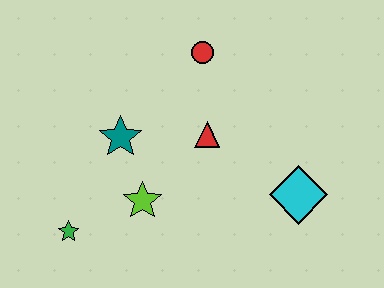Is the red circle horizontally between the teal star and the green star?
No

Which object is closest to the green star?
The lime star is closest to the green star.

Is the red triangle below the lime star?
No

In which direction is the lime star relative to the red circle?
The lime star is below the red circle.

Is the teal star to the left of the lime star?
Yes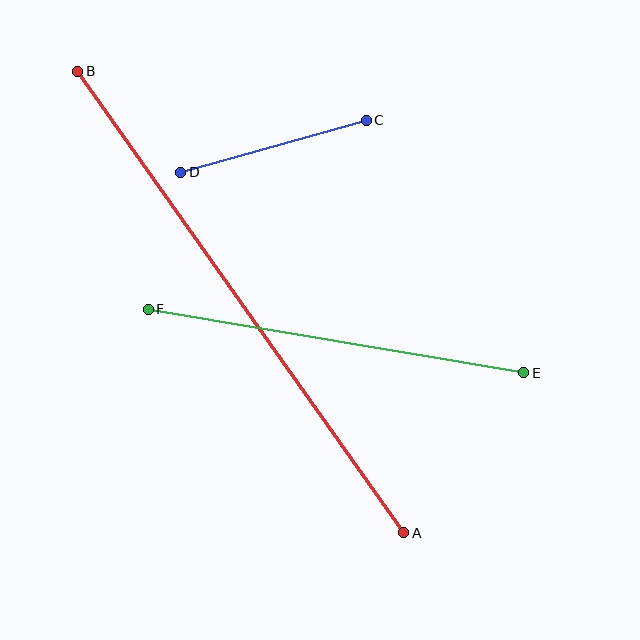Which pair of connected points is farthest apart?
Points A and B are farthest apart.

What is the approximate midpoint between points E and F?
The midpoint is at approximately (336, 341) pixels.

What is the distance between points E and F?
The distance is approximately 381 pixels.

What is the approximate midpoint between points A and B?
The midpoint is at approximately (241, 302) pixels.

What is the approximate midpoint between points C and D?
The midpoint is at approximately (274, 146) pixels.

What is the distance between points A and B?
The distance is approximately 565 pixels.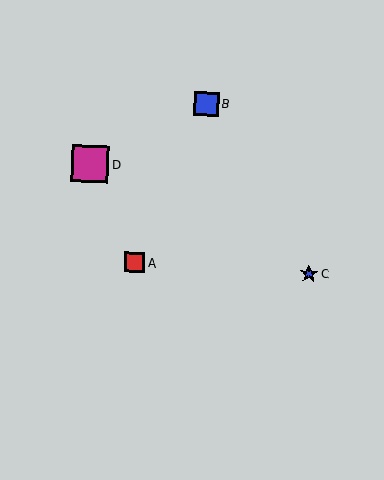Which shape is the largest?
The magenta square (labeled D) is the largest.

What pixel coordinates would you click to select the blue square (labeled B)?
Click at (206, 104) to select the blue square B.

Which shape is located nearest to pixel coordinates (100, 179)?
The magenta square (labeled D) at (90, 164) is nearest to that location.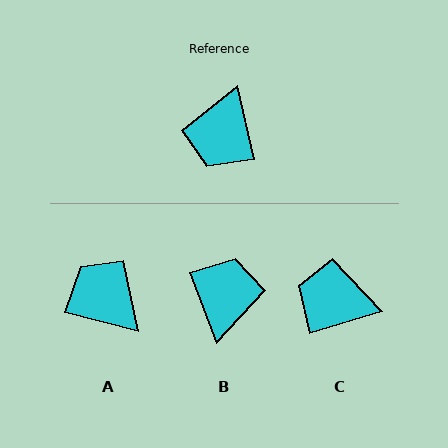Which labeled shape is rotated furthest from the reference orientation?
B, about 172 degrees away.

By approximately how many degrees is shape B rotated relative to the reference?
Approximately 172 degrees clockwise.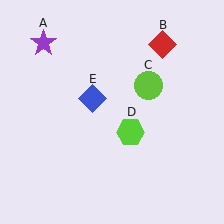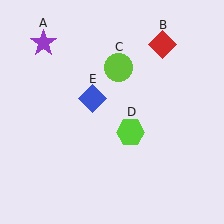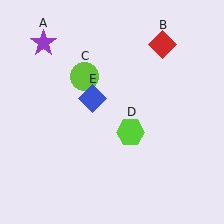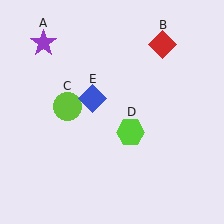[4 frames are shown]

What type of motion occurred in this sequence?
The lime circle (object C) rotated counterclockwise around the center of the scene.